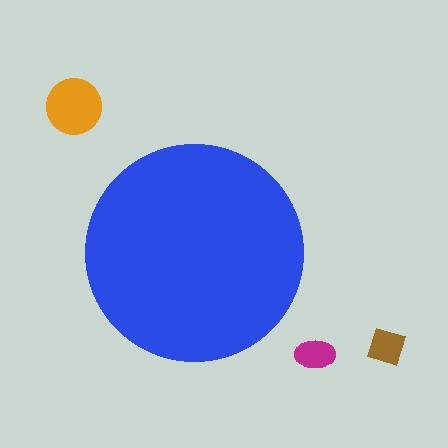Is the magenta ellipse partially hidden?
No, the magenta ellipse is fully visible.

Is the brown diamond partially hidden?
No, the brown diamond is fully visible.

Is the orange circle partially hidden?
No, the orange circle is fully visible.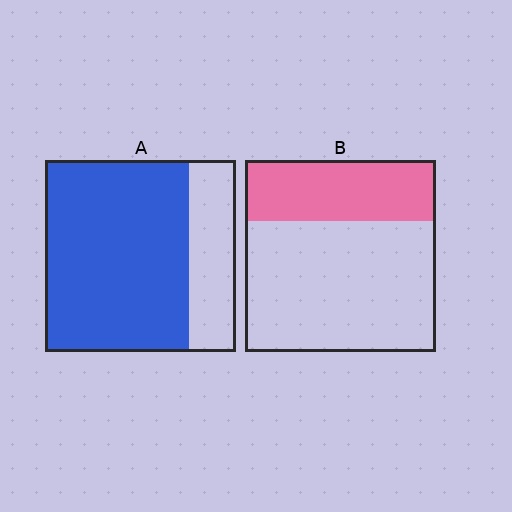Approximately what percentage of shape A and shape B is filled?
A is approximately 75% and B is approximately 30%.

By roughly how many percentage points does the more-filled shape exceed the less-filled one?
By roughly 45 percentage points (A over B).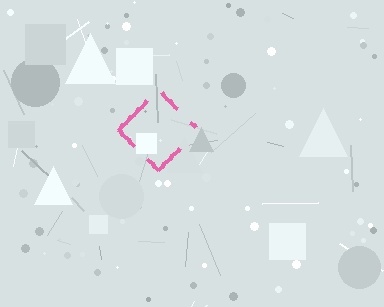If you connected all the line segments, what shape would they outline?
They would outline a diamond.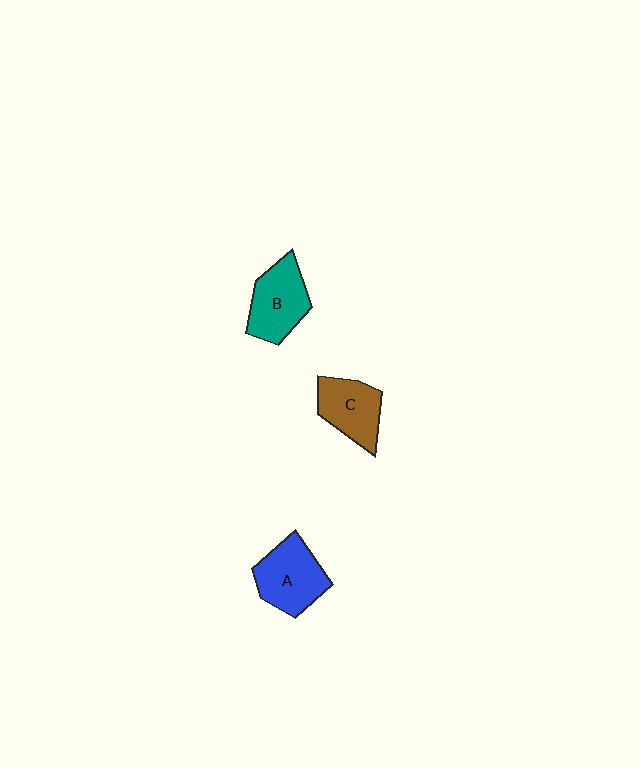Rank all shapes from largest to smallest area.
From largest to smallest: A (blue), B (teal), C (brown).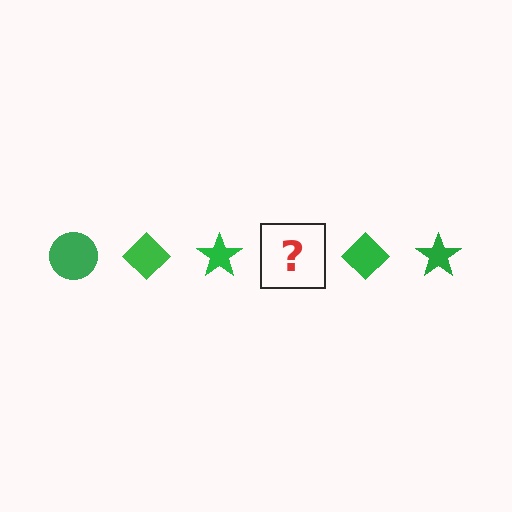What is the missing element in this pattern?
The missing element is a green circle.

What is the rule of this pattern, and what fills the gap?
The rule is that the pattern cycles through circle, diamond, star shapes in green. The gap should be filled with a green circle.